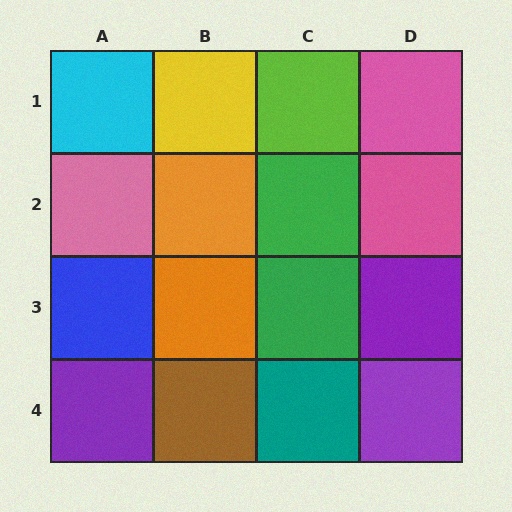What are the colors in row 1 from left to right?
Cyan, yellow, lime, pink.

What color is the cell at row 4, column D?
Purple.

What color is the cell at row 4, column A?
Purple.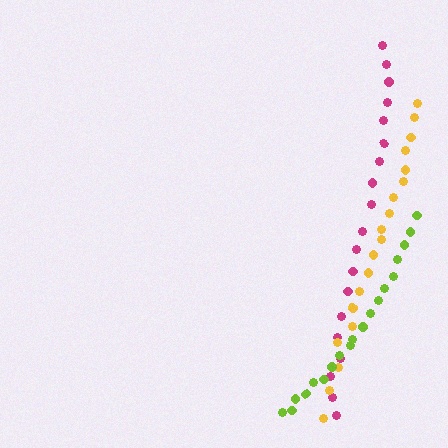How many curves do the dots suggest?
There are 3 distinct paths.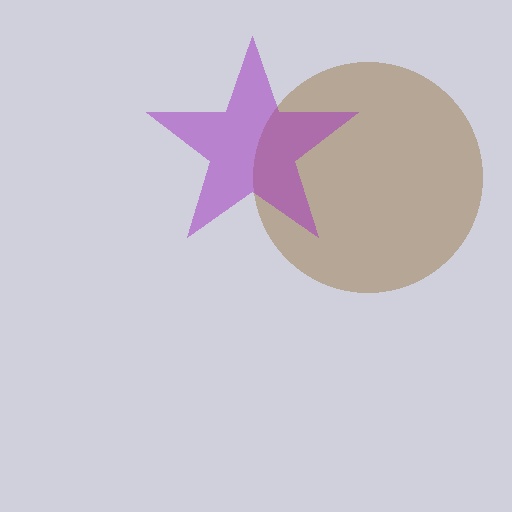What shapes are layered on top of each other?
The layered shapes are: a brown circle, a purple star.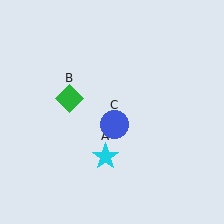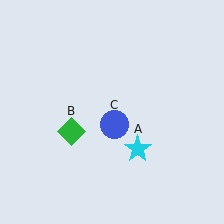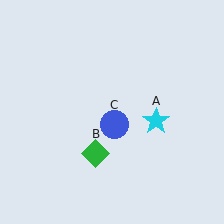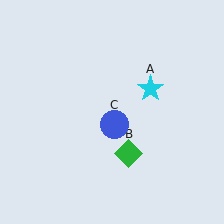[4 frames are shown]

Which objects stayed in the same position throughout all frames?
Blue circle (object C) remained stationary.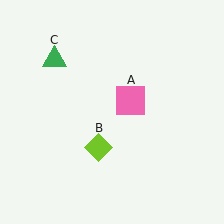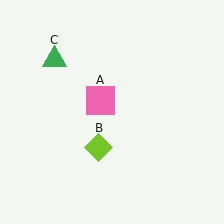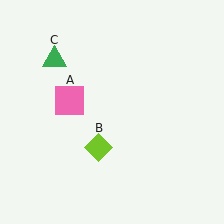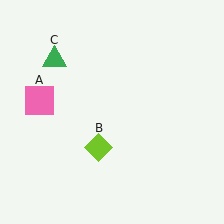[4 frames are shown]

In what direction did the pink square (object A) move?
The pink square (object A) moved left.